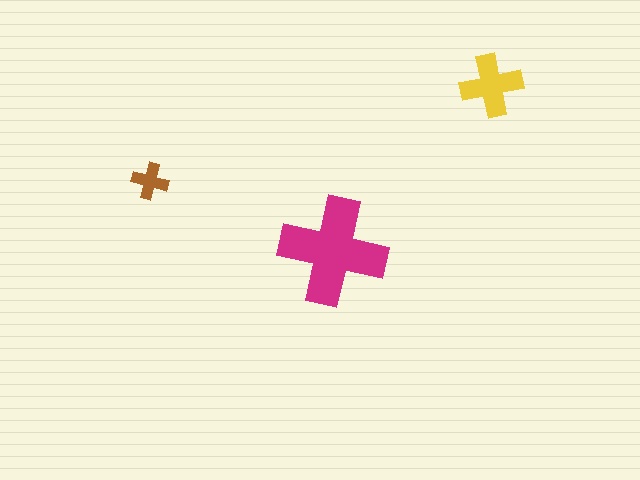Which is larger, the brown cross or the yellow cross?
The yellow one.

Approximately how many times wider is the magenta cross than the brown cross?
About 3 times wider.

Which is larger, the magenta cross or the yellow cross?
The magenta one.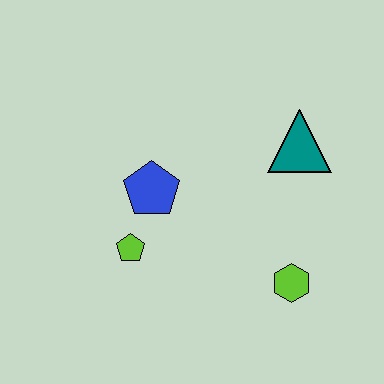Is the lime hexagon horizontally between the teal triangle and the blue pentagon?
Yes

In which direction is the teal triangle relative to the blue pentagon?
The teal triangle is to the right of the blue pentagon.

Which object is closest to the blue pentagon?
The lime pentagon is closest to the blue pentagon.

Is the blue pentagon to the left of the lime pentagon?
No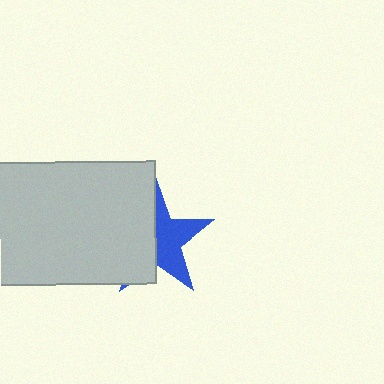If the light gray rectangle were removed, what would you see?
You would see the complete blue star.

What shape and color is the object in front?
The object in front is a light gray rectangle.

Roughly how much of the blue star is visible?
About half of it is visible (roughly 51%).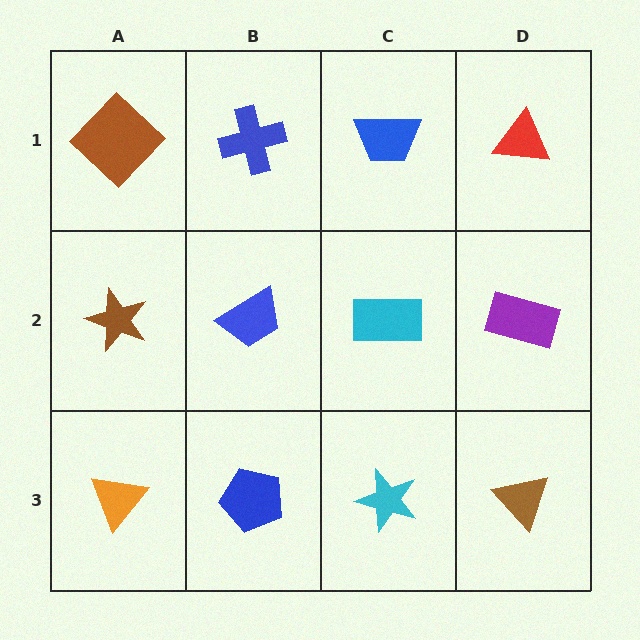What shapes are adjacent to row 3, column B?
A blue trapezoid (row 2, column B), an orange triangle (row 3, column A), a cyan star (row 3, column C).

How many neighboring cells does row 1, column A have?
2.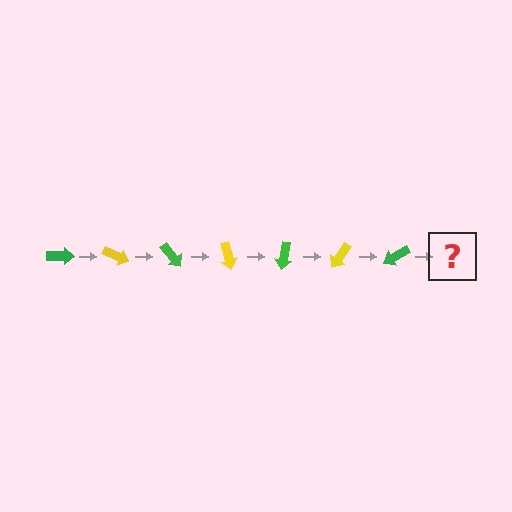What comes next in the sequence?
The next element should be a yellow arrow, rotated 175 degrees from the start.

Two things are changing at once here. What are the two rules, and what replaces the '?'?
The two rules are that it rotates 25 degrees each step and the color cycles through green and yellow. The '?' should be a yellow arrow, rotated 175 degrees from the start.